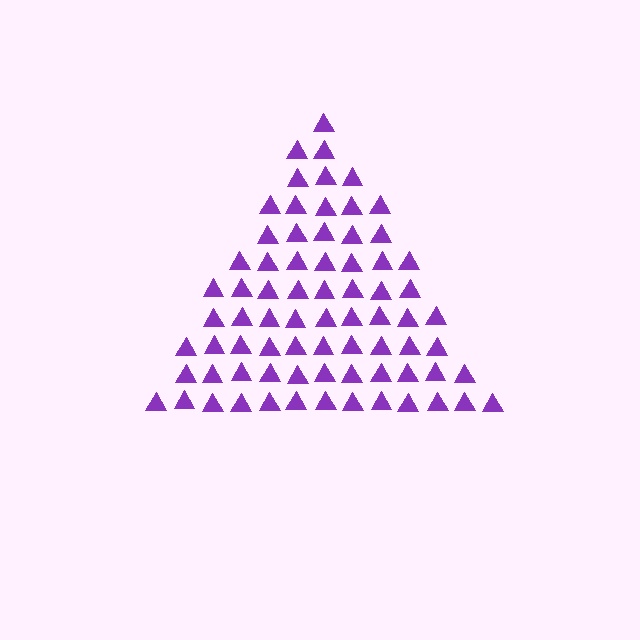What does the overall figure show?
The overall figure shows a triangle.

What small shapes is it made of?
It is made of small triangles.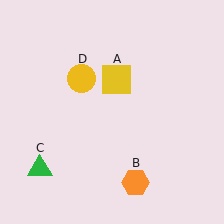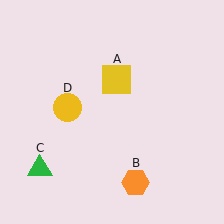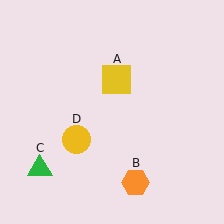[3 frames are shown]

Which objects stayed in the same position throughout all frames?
Yellow square (object A) and orange hexagon (object B) and green triangle (object C) remained stationary.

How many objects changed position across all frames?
1 object changed position: yellow circle (object D).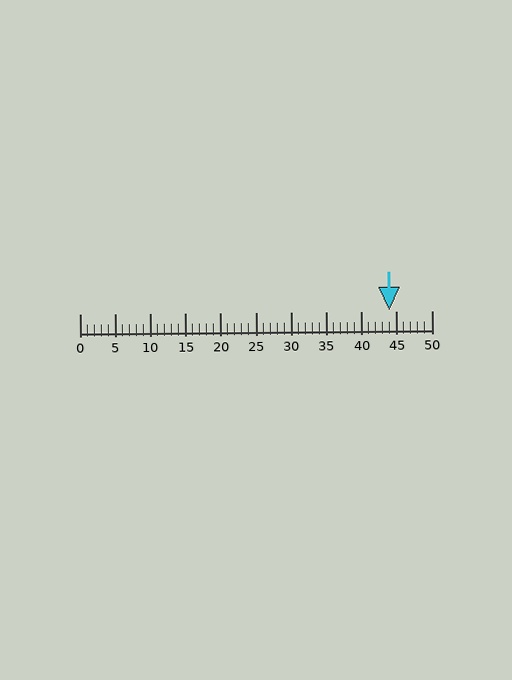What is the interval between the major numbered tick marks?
The major tick marks are spaced 5 units apart.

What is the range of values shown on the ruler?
The ruler shows values from 0 to 50.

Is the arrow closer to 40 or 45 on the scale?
The arrow is closer to 45.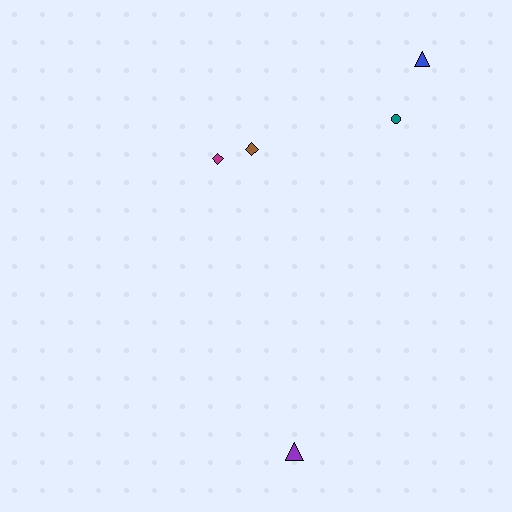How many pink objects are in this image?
There are no pink objects.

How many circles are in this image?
There is 1 circle.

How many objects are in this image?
There are 5 objects.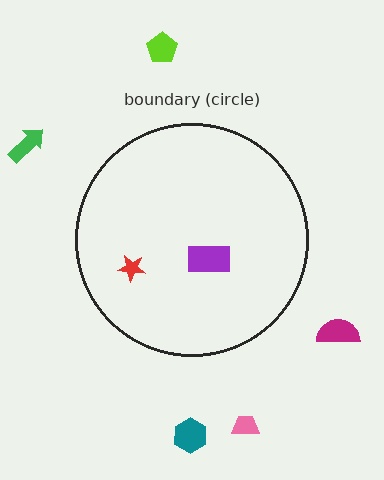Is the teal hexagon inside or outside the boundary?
Outside.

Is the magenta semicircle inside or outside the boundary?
Outside.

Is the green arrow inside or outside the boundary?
Outside.